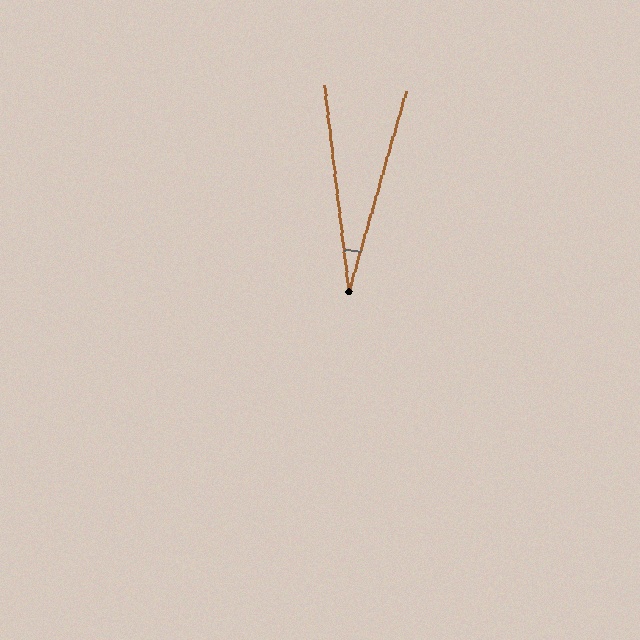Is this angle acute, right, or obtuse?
It is acute.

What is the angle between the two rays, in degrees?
Approximately 23 degrees.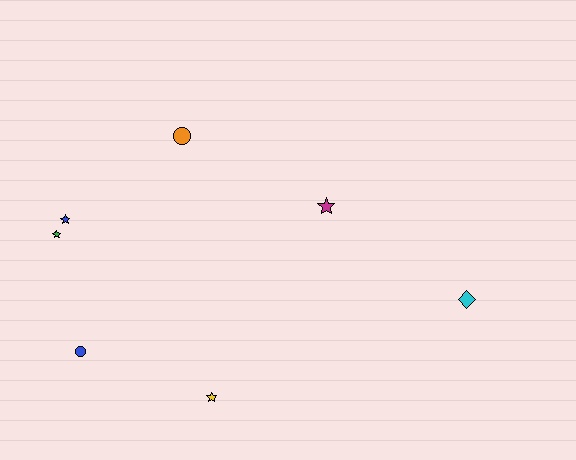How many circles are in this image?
There are 2 circles.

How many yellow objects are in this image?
There is 1 yellow object.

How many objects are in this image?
There are 7 objects.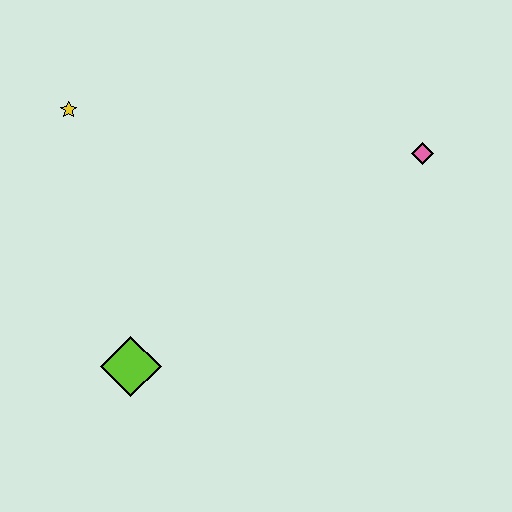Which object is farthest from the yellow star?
The pink diamond is farthest from the yellow star.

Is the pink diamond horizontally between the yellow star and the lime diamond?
No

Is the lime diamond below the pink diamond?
Yes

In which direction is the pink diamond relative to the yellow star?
The pink diamond is to the right of the yellow star.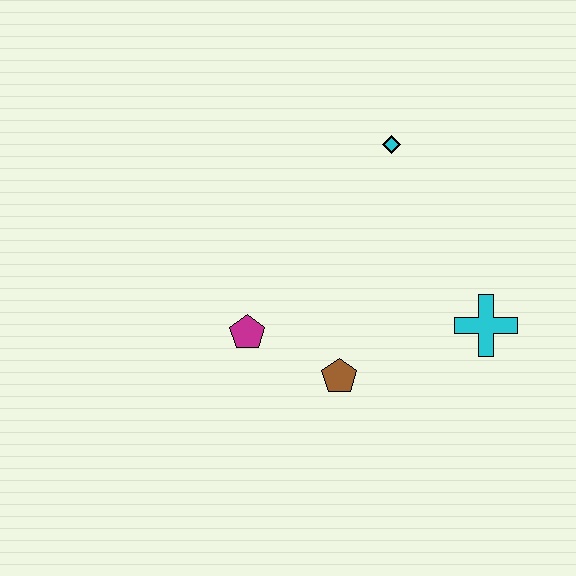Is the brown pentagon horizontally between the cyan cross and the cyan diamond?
No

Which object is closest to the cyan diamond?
The cyan cross is closest to the cyan diamond.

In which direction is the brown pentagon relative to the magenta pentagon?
The brown pentagon is to the right of the magenta pentagon.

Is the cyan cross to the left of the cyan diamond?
No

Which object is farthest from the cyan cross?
The magenta pentagon is farthest from the cyan cross.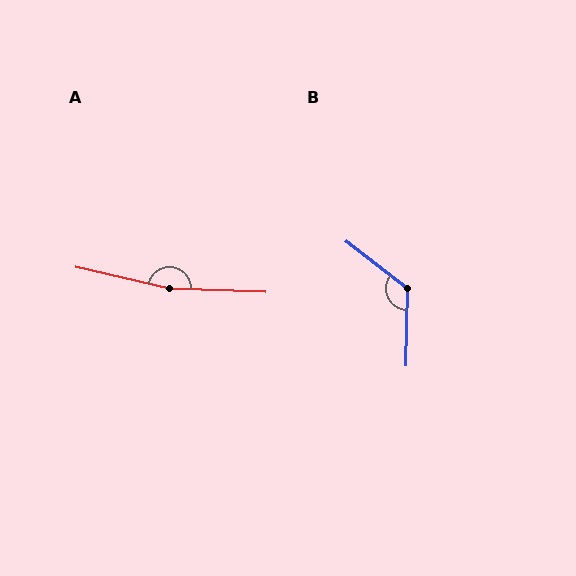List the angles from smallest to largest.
B (126°), A (169°).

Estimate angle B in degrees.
Approximately 126 degrees.